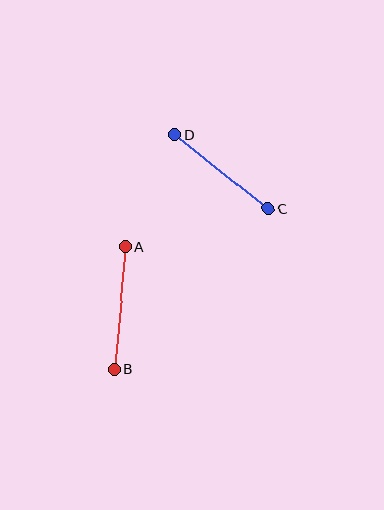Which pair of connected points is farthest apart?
Points A and B are farthest apart.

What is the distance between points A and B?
The distance is approximately 123 pixels.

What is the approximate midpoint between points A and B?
The midpoint is at approximately (120, 308) pixels.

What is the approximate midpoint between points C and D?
The midpoint is at approximately (221, 172) pixels.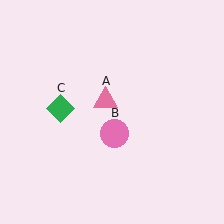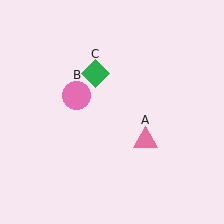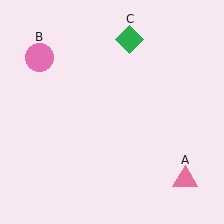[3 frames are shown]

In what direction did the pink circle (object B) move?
The pink circle (object B) moved up and to the left.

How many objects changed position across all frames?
3 objects changed position: pink triangle (object A), pink circle (object B), green diamond (object C).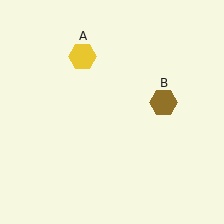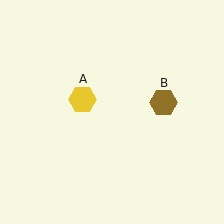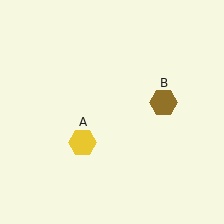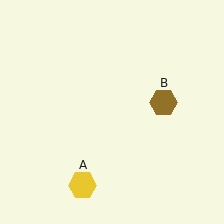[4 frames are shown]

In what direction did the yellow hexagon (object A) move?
The yellow hexagon (object A) moved down.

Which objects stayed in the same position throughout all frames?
Brown hexagon (object B) remained stationary.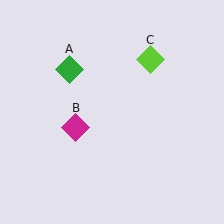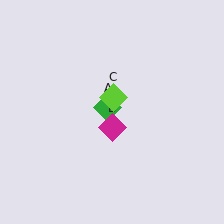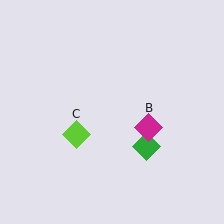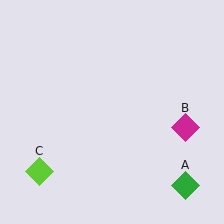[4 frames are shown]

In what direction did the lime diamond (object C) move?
The lime diamond (object C) moved down and to the left.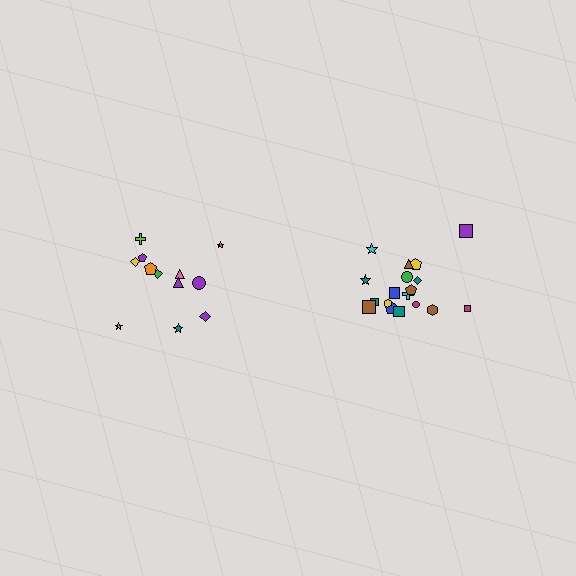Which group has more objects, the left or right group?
The right group.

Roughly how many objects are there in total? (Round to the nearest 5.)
Roughly 30 objects in total.